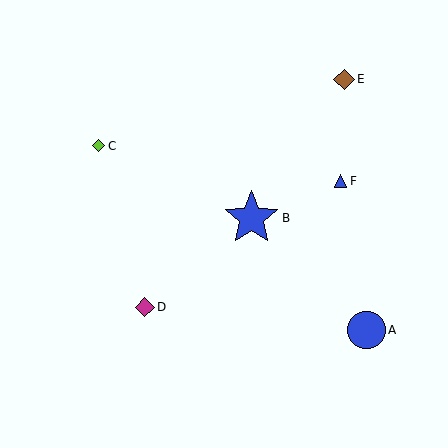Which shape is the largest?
The blue star (labeled B) is the largest.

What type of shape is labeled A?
Shape A is a blue circle.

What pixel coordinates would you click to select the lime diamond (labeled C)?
Click at (99, 146) to select the lime diamond C.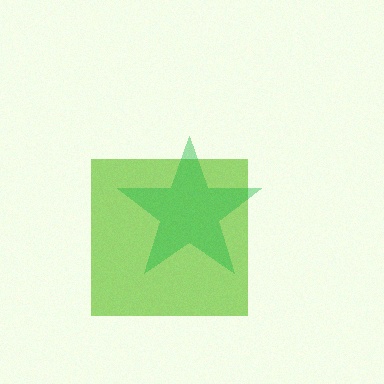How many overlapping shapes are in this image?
There are 2 overlapping shapes in the image.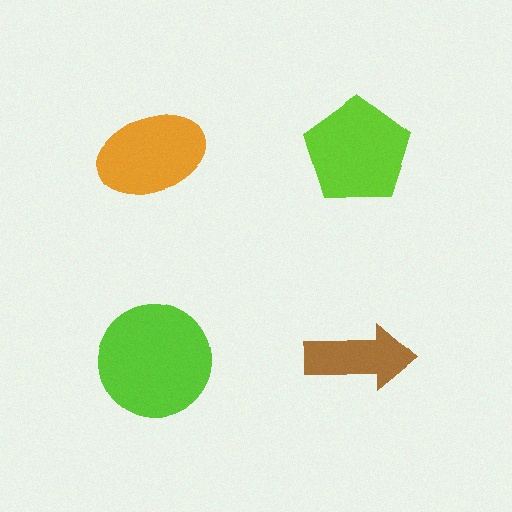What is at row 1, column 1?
An orange ellipse.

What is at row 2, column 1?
A lime circle.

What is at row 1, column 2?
A lime pentagon.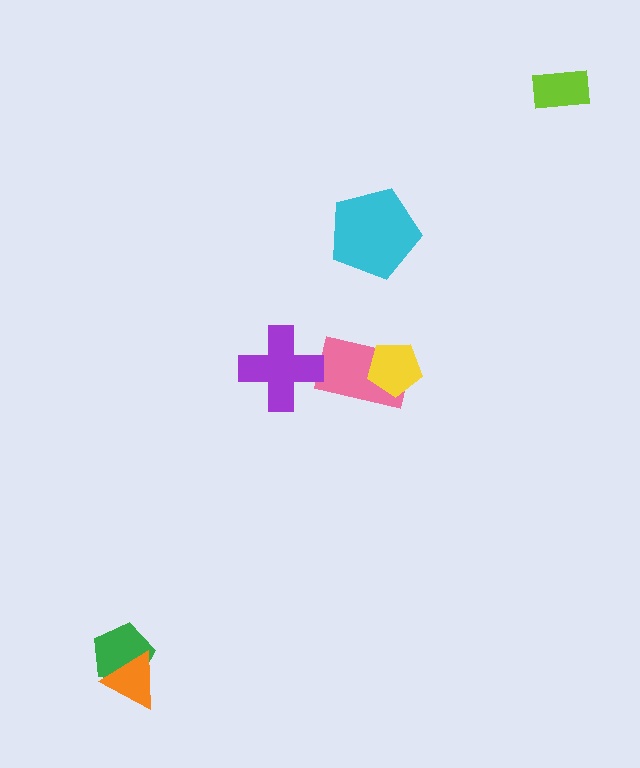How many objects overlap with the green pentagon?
1 object overlaps with the green pentagon.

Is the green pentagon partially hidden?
Yes, it is partially covered by another shape.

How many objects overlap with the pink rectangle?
1 object overlaps with the pink rectangle.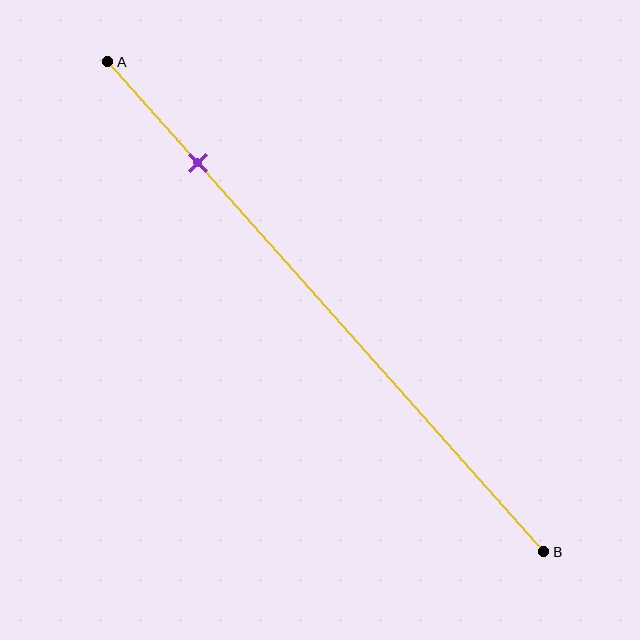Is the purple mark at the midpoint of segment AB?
No, the mark is at about 20% from A, not at the 50% midpoint.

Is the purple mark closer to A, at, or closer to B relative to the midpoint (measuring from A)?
The purple mark is closer to point A than the midpoint of segment AB.